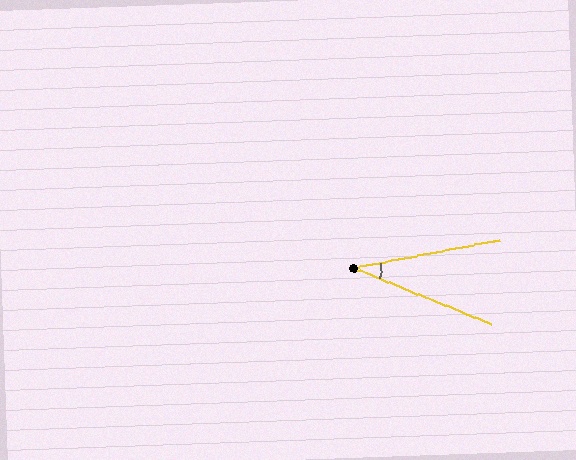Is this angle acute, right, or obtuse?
It is acute.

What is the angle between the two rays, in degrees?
Approximately 33 degrees.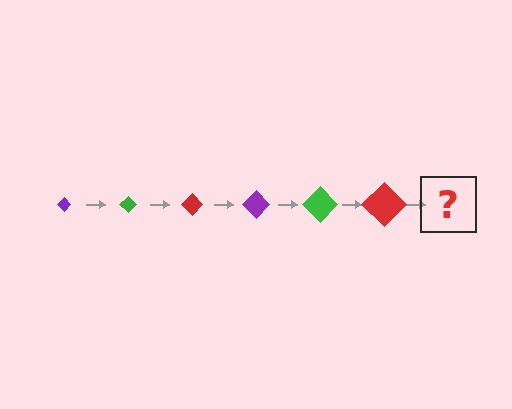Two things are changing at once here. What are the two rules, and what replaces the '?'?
The two rules are that the diamond grows larger each step and the color cycles through purple, green, and red. The '?' should be a purple diamond, larger than the previous one.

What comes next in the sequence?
The next element should be a purple diamond, larger than the previous one.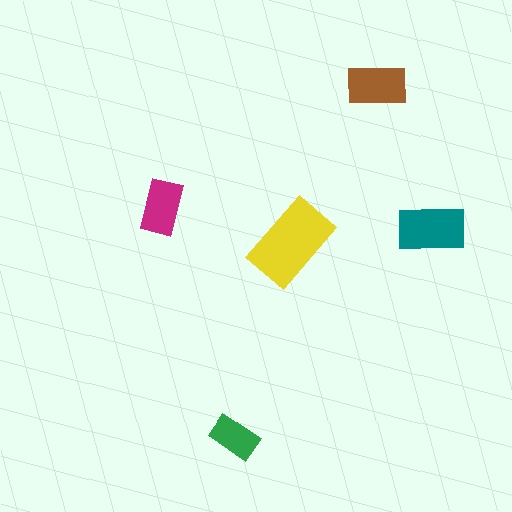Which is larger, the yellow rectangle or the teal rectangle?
The yellow one.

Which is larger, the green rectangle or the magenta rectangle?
The magenta one.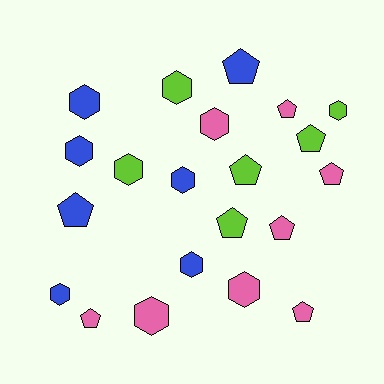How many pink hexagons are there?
There are 3 pink hexagons.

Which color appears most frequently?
Pink, with 8 objects.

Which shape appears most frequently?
Hexagon, with 11 objects.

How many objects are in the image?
There are 21 objects.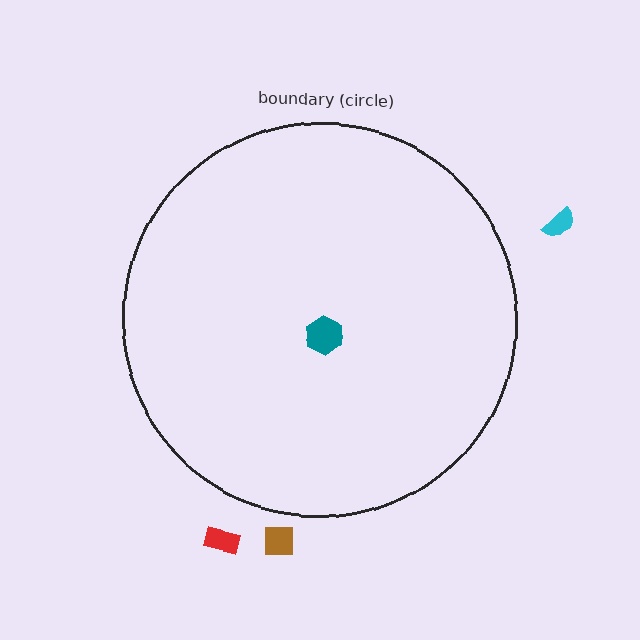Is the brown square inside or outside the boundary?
Outside.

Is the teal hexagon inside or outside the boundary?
Inside.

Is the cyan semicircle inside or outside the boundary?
Outside.